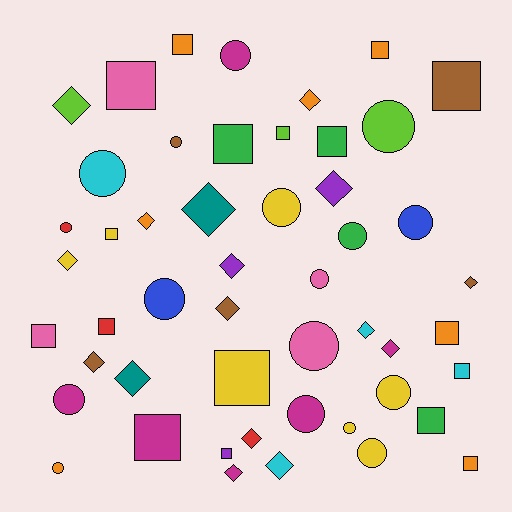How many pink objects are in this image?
There are 4 pink objects.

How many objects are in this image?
There are 50 objects.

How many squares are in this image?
There are 17 squares.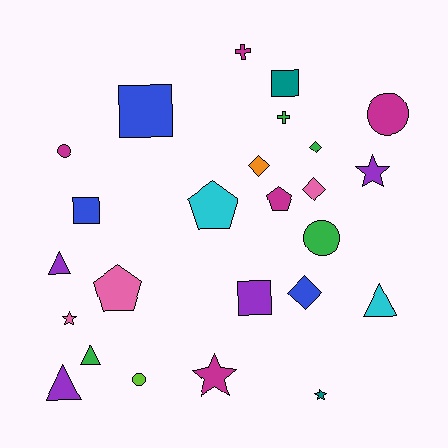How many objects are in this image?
There are 25 objects.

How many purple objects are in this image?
There are 4 purple objects.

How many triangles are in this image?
There are 4 triangles.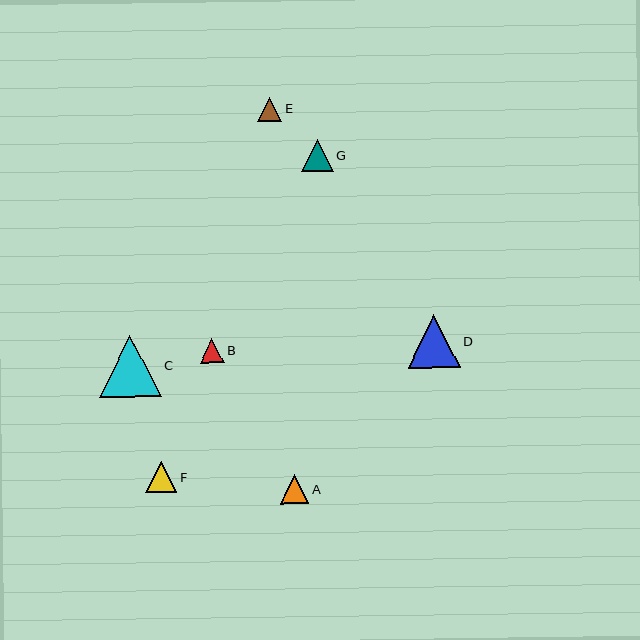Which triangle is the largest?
Triangle C is the largest with a size of approximately 62 pixels.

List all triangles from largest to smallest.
From largest to smallest: C, D, G, F, A, E, B.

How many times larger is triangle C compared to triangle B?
Triangle C is approximately 2.5 times the size of triangle B.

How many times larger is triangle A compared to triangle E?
Triangle A is approximately 1.2 times the size of triangle E.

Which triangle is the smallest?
Triangle B is the smallest with a size of approximately 24 pixels.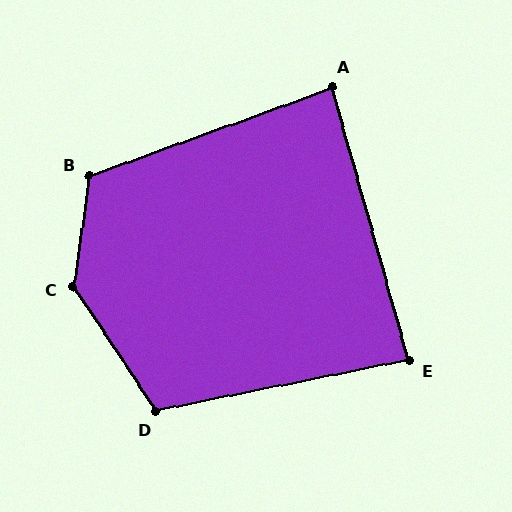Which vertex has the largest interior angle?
C, at approximately 139 degrees.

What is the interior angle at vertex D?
Approximately 112 degrees (obtuse).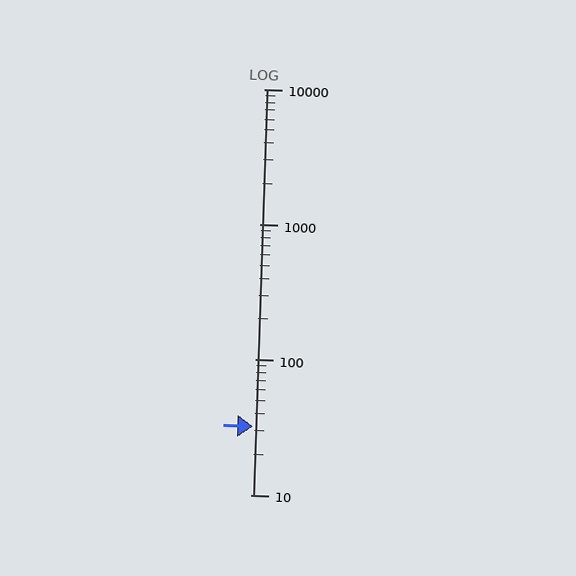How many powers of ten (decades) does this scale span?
The scale spans 3 decades, from 10 to 10000.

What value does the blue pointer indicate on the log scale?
The pointer indicates approximately 32.